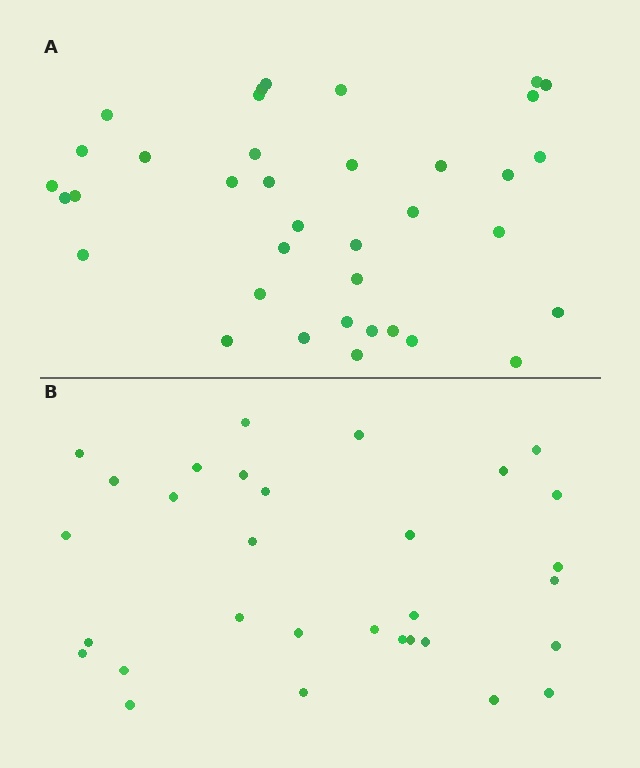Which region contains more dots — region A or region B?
Region A (the top region) has more dots.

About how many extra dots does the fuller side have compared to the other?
Region A has about 6 more dots than region B.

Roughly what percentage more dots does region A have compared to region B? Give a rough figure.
About 20% more.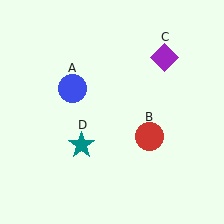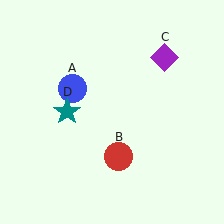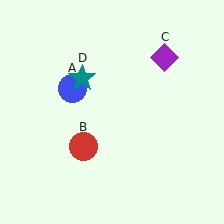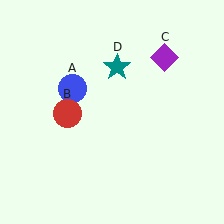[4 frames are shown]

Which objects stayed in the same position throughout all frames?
Blue circle (object A) and purple diamond (object C) remained stationary.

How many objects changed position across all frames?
2 objects changed position: red circle (object B), teal star (object D).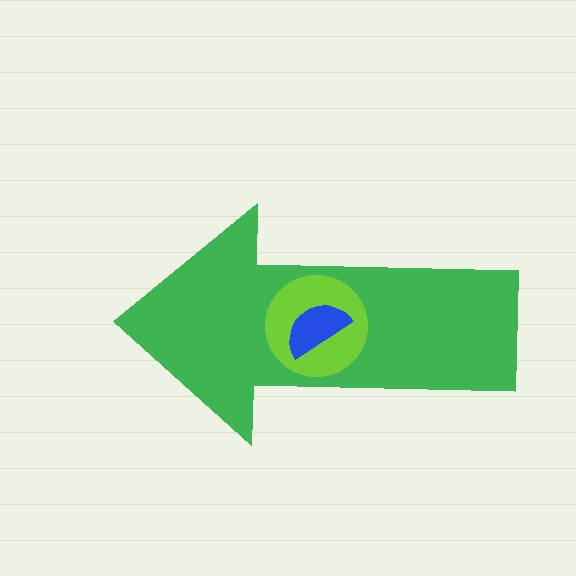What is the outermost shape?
The green arrow.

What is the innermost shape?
The blue semicircle.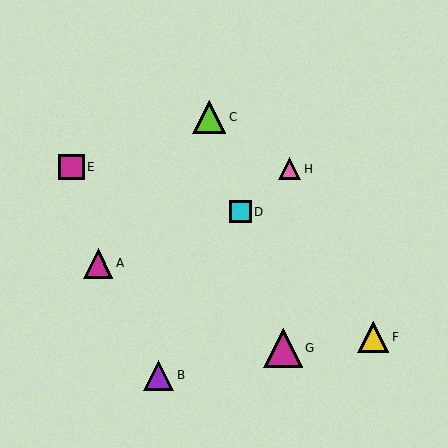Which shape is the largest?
The magenta triangle (labeled G) is the largest.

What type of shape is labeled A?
Shape A is a magenta triangle.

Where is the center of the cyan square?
The center of the cyan square is at (240, 212).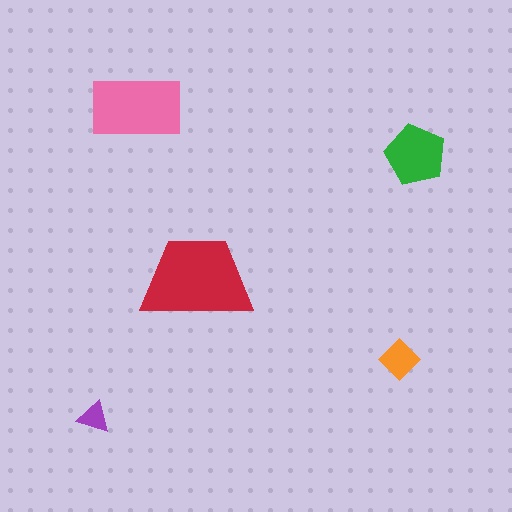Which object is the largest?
The red trapezoid.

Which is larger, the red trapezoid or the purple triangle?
The red trapezoid.